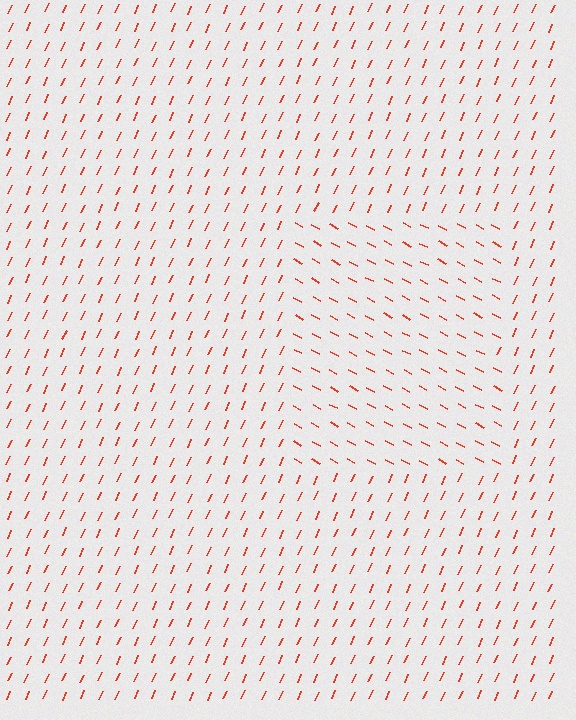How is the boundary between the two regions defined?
The boundary is defined purely by a change in line orientation (approximately 87 degrees difference). All lines are the same color and thickness.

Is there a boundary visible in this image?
Yes, there is a texture boundary formed by a change in line orientation.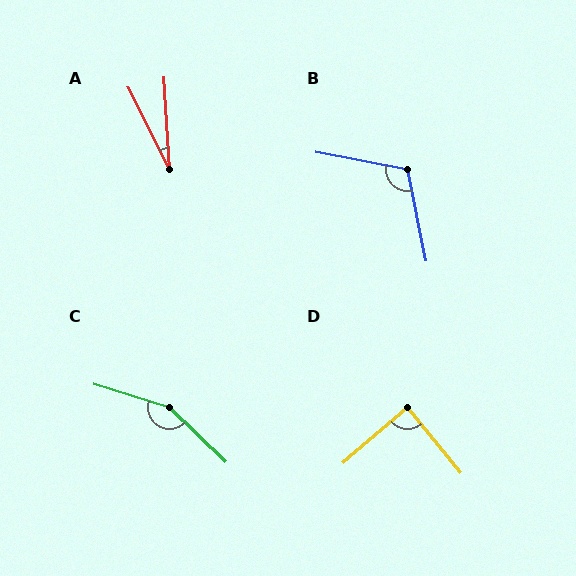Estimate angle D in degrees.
Approximately 89 degrees.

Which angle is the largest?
C, at approximately 153 degrees.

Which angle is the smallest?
A, at approximately 23 degrees.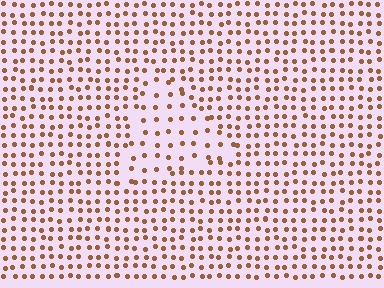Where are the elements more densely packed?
The elements are more densely packed outside the triangle boundary.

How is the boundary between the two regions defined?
The boundary is defined by a change in element density (approximately 1.8x ratio). All elements are the same color, size, and shape.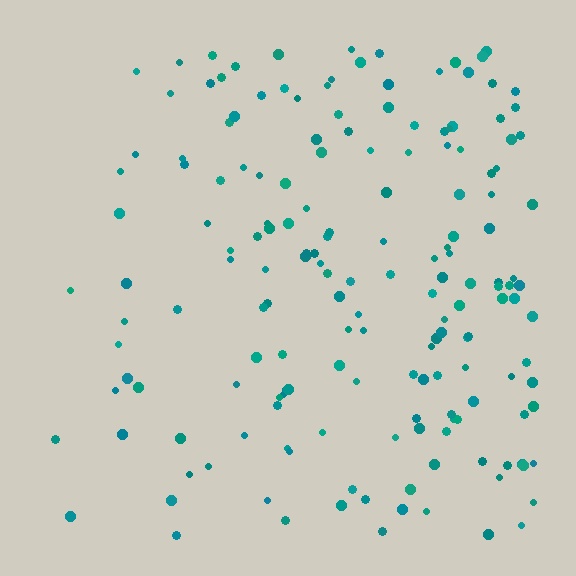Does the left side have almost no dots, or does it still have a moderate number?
Still a moderate number, just noticeably fewer than the right.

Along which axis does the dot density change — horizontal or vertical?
Horizontal.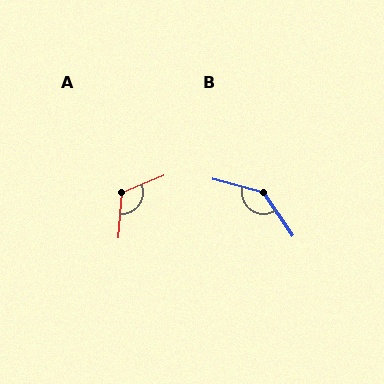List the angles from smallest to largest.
A (117°), B (139°).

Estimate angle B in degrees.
Approximately 139 degrees.